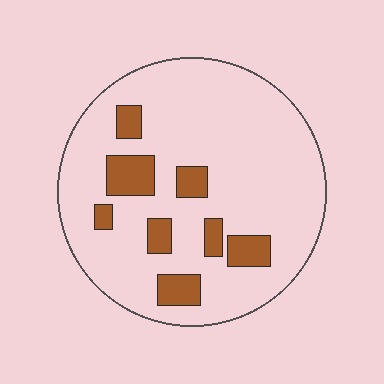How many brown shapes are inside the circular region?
8.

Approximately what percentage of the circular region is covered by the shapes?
Approximately 15%.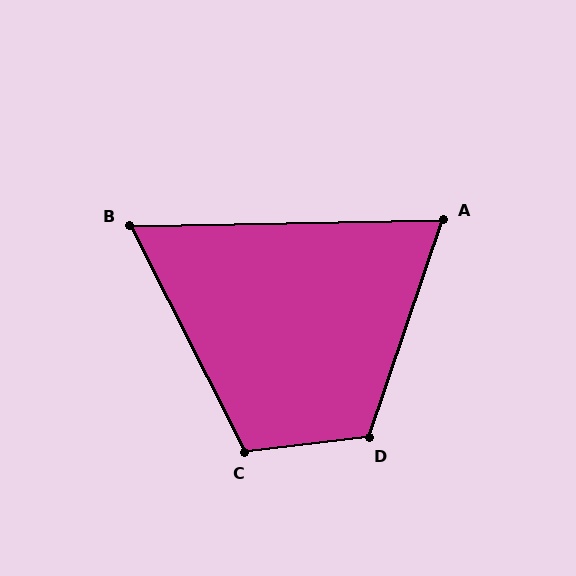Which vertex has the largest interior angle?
D, at approximately 116 degrees.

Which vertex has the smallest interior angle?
B, at approximately 64 degrees.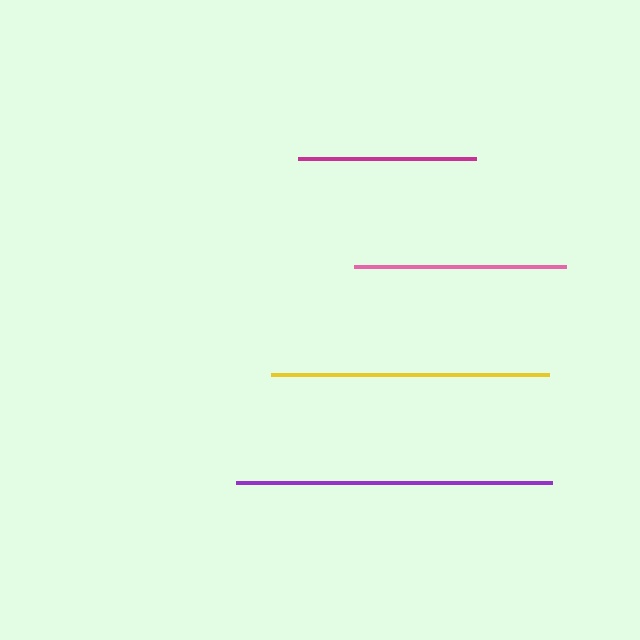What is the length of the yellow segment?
The yellow segment is approximately 278 pixels long.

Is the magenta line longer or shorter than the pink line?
The pink line is longer than the magenta line.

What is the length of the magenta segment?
The magenta segment is approximately 178 pixels long.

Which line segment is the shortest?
The magenta line is the shortest at approximately 178 pixels.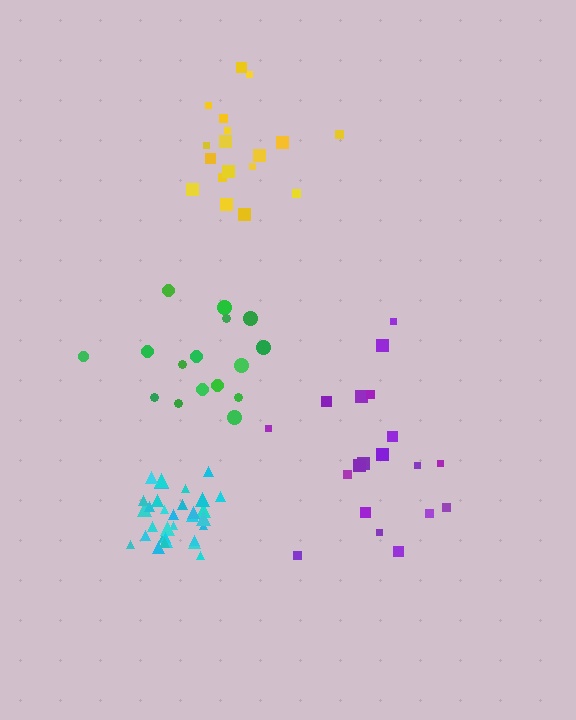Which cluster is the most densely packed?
Cyan.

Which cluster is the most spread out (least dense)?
Purple.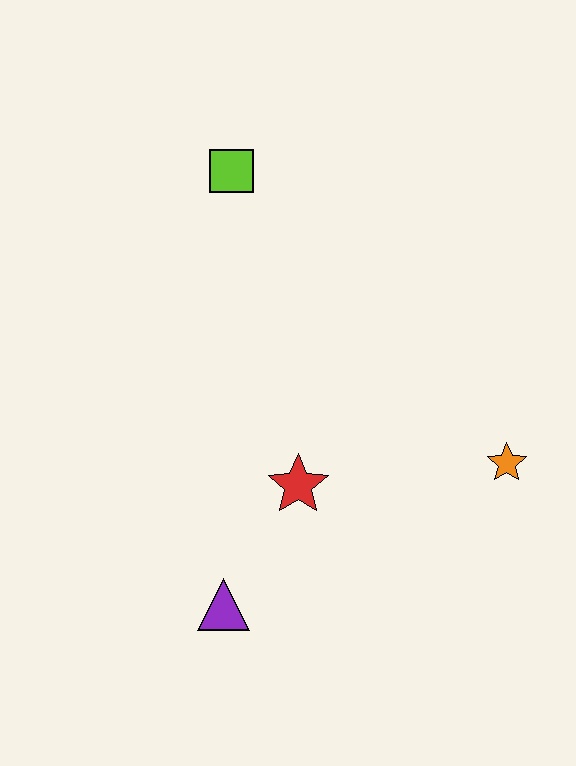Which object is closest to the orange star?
The red star is closest to the orange star.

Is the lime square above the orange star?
Yes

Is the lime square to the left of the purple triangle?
No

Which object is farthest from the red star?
The lime square is farthest from the red star.